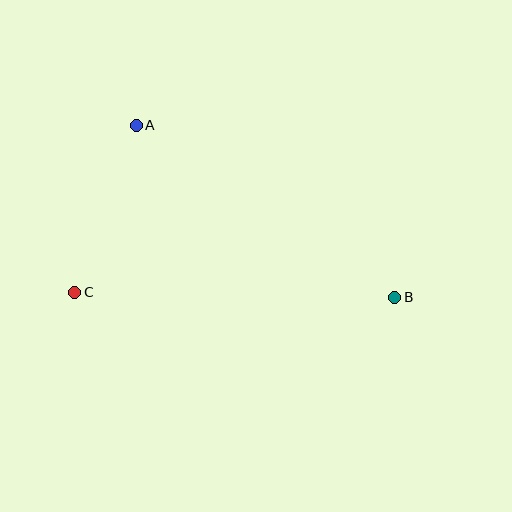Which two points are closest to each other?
Points A and C are closest to each other.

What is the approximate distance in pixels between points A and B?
The distance between A and B is approximately 311 pixels.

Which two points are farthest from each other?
Points B and C are farthest from each other.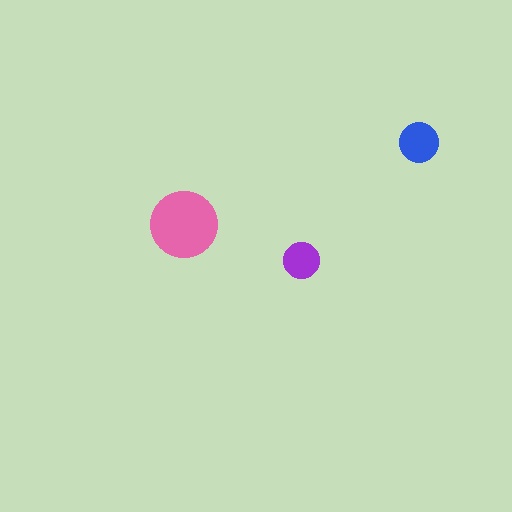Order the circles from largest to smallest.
the pink one, the blue one, the purple one.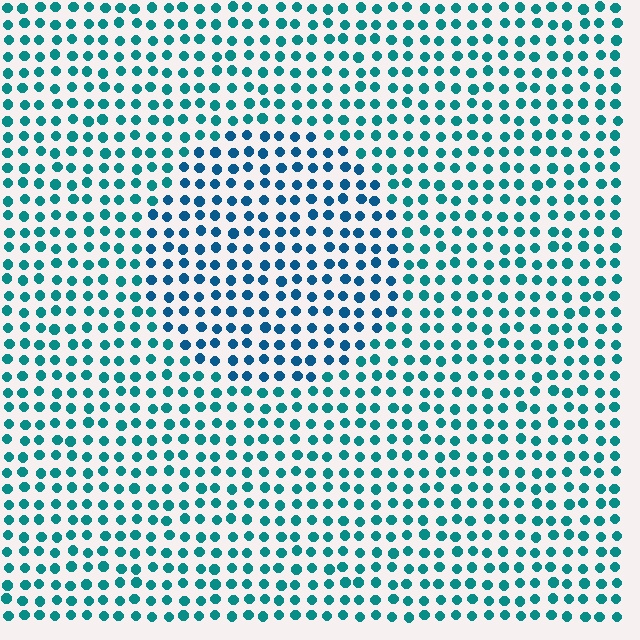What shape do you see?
I see a circle.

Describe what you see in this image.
The image is filled with small teal elements in a uniform arrangement. A circle-shaped region is visible where the elements are tinted to a slightly different hue, forming a subtle color boundary.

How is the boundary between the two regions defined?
The boundary is defined purely by a slight shift in hue (about 26 degrees). Spacing, size, and orientation are identical on both sides.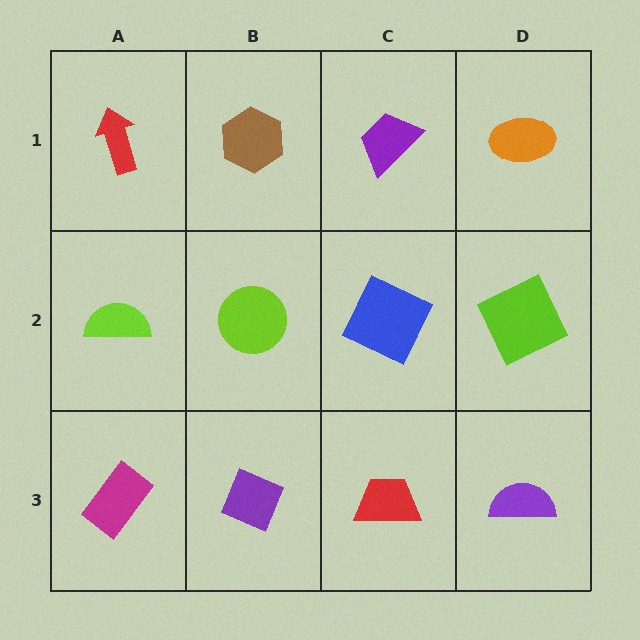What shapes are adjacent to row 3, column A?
A lime semicircle (row 2, column A), a purple diamond (row 3, column B).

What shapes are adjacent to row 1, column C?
A blue square (row 2, column C), a brown hexagon (row 1, column B), an orange ellipse (row 1, column D).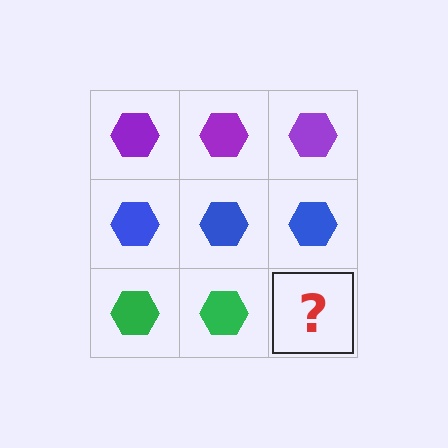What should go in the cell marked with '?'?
The missing cell should contain a green hexagon.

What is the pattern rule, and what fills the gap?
The rule is that each row has a consistent color. The gap should be filled with a green hexagon.